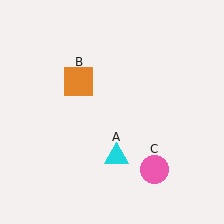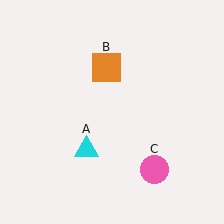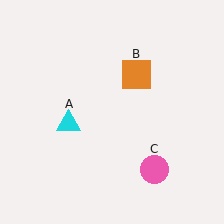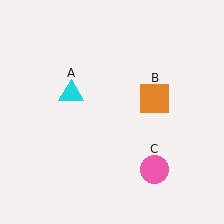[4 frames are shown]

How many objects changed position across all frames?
2 objects changed position: cyan triangle (object A), orange square (object B).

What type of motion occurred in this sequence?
The cyan triangle (object A), orange square (object B) rotated clockwise around the center of the scene.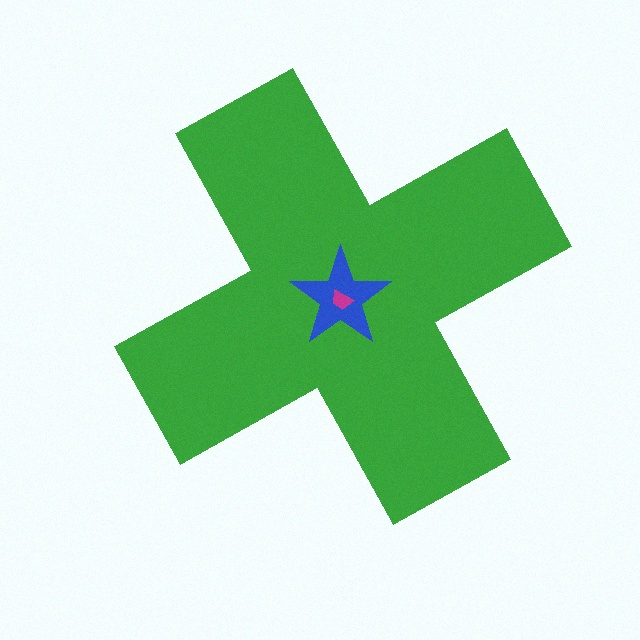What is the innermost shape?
The magenta trapezoid.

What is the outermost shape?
The green cross.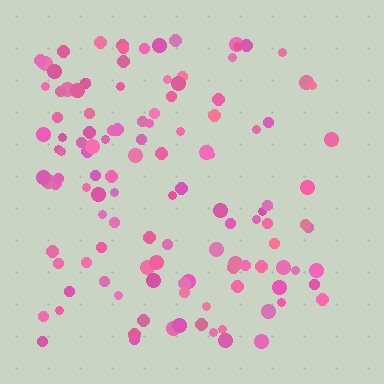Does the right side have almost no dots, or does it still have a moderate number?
Still a moderate number, just noticeably fewer than the left.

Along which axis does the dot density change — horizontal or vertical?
Horizontal.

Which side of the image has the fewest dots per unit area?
The right.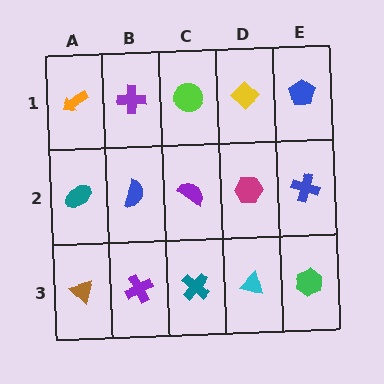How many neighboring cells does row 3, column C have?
3.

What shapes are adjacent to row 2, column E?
A blue pentagon (row 1, column E), a green hexagon (row 3, column E), a magenta hexagon (row 2, column D).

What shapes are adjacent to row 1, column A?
A teal ellipse (row 2, column A), a purple cross (row 1, column B).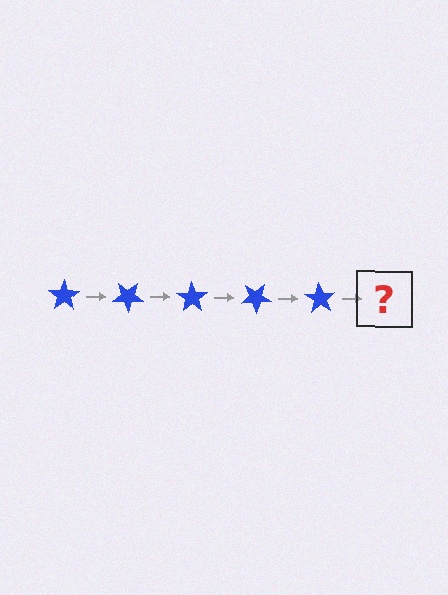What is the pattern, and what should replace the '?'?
The pattern is that the star rotates 35 degrees each step. The '?' should be a blue star rotated 175 degrees.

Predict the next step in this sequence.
The next step is a blue star rotated 175 degrees.